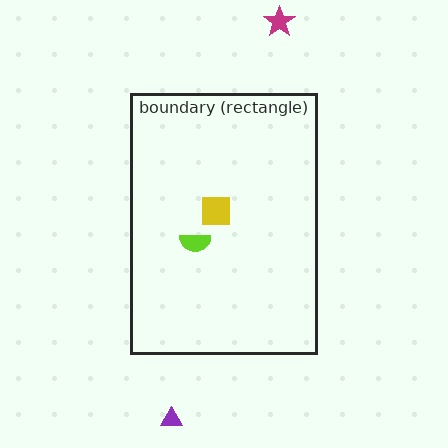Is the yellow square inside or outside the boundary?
Inside.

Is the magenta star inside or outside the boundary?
Outside.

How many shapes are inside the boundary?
2 inside, 2 outside.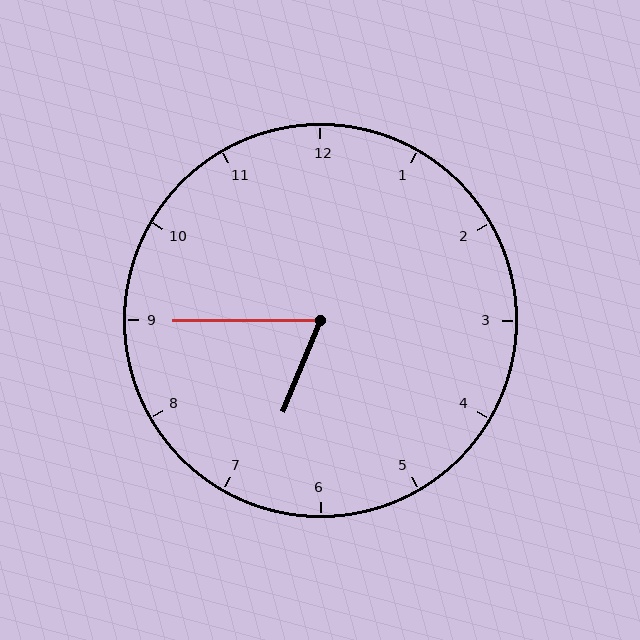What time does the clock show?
6:45.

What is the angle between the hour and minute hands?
Approximately 68 degrees.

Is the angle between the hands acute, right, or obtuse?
It is acute.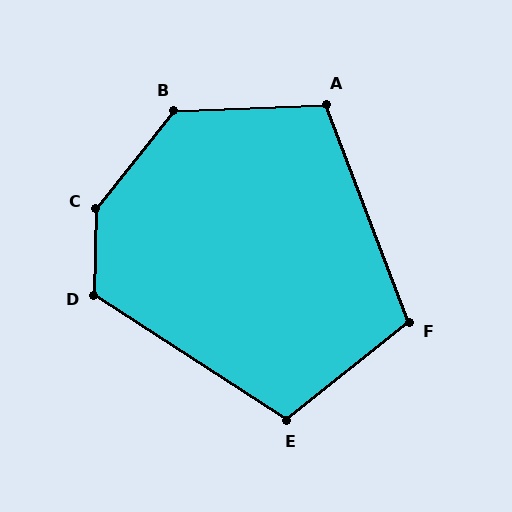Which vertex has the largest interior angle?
C, at approximately 143 degrees.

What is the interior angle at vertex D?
Approximately 121 degrees (obtuse).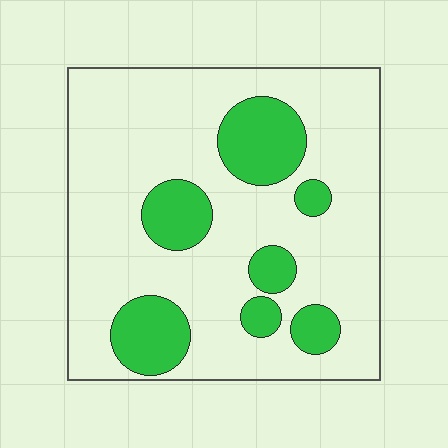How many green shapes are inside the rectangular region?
7.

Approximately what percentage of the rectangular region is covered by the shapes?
Approximately 20%.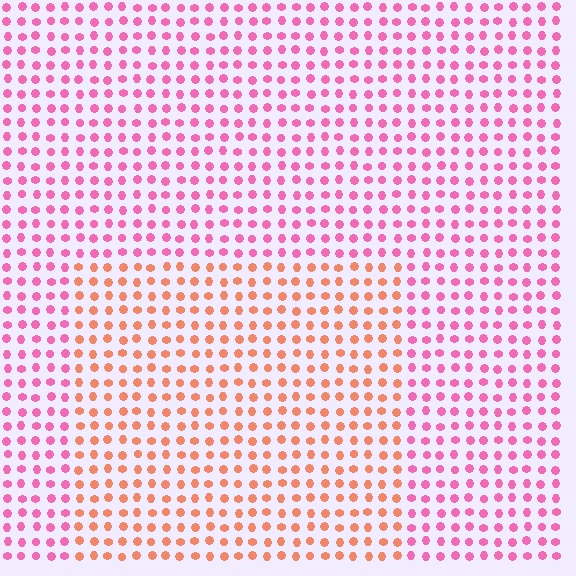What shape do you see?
I see a rectangle.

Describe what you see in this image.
The image is filled with small pink elements in a uniform arrangement. A rectangle-shaped region is visible where the elements are tinted to a slightly different hue, forming a subtle color boundary.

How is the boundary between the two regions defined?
The boundary is defined purely by a slight shift in hue (about 46 degrees). Spacing, size, and orientation are identical on both sides.